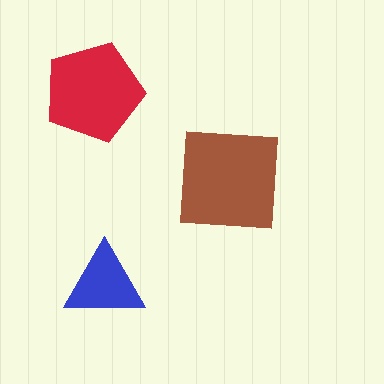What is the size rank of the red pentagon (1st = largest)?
2nd.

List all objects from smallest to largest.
The blue triangle, the red pentagon, the brown square.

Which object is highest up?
The red pentagon is topmost.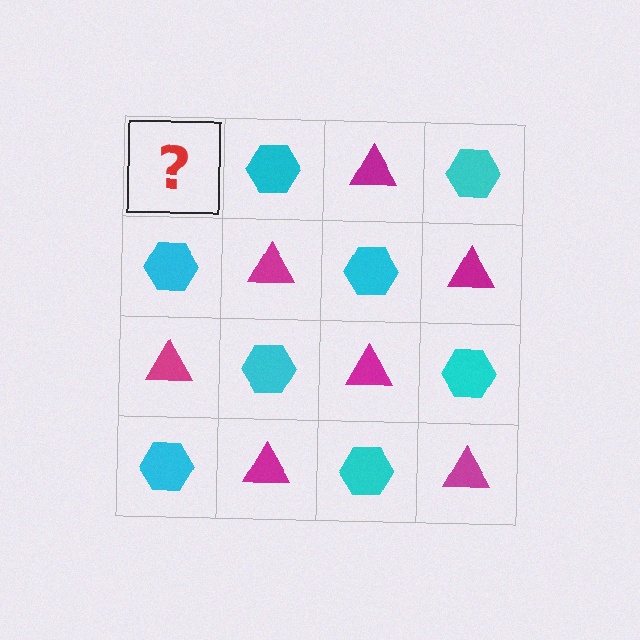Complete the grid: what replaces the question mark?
The question mark should be replaced with a magenta triangle.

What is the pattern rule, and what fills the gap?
The rule is that it alternates magenta triangle and cyan hexagon in a checkerboard pattern. The gap should be filled with a magenta triangle.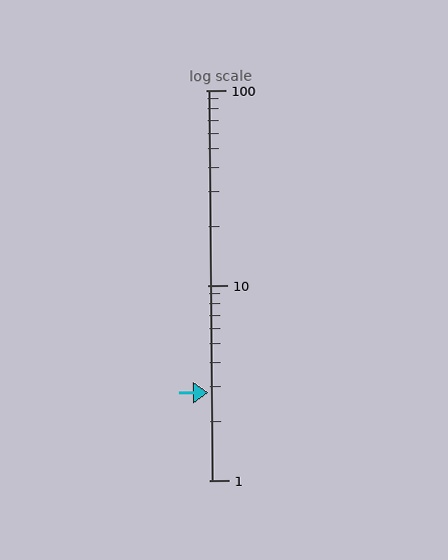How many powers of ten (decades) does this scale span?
The scale spans 2 decades, from 1 to 100.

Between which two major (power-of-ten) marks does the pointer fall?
The pointer is between 1 and 10.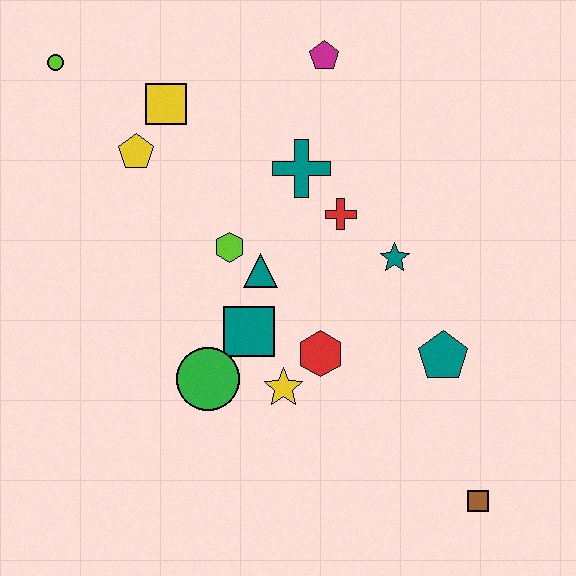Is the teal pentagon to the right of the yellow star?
Yes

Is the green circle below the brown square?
No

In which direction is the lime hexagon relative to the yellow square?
The lime hexagon is below the yellow square.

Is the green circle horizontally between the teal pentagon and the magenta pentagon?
No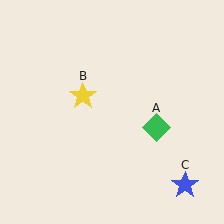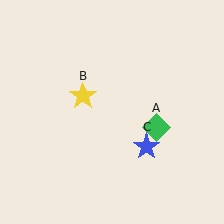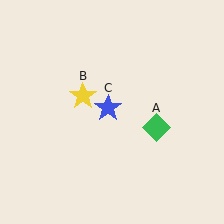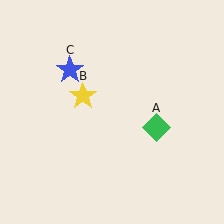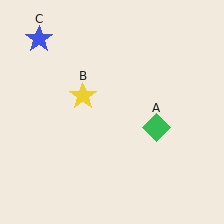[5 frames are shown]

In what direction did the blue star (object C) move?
The blue star (object C) moved up and to the left.